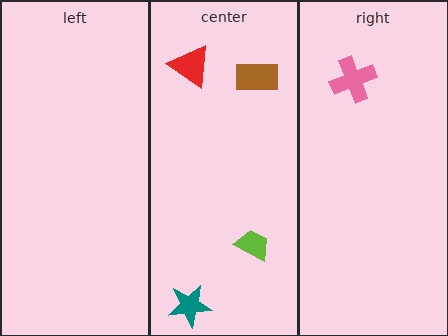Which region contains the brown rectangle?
The center region.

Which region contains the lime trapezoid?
The center region.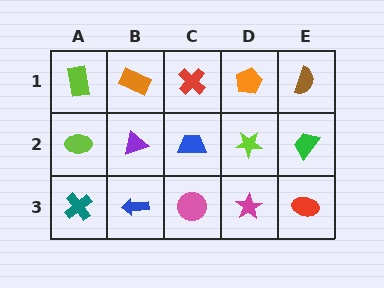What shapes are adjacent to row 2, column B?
An orange rectangle (row 1, column B), a blue arrow (row 3, column B), a lime ellipse (row 2, column A), a blue trapezoid (row 2, column C).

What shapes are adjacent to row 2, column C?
A red cross (row 1, column C), a pink circle (row 3, column C), a purple triangle (row 2, column B), a lime star (row 2, column D).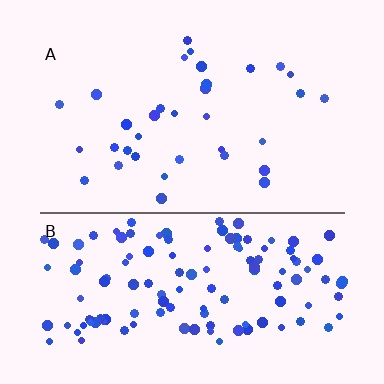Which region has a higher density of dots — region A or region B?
B (the bottom).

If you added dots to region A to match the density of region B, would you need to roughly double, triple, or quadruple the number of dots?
Approximately quadruple.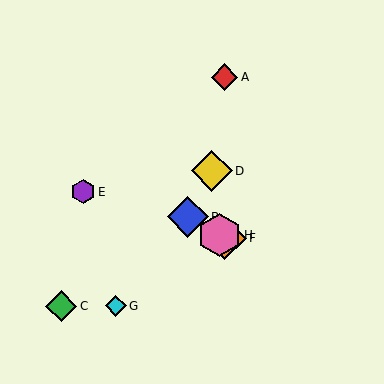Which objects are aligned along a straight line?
Objects B, F, H are aligned along a straight line.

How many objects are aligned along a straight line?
3 objects (B, F, H) are aligned along a straight line.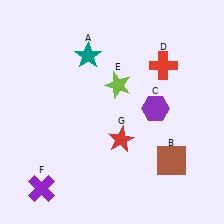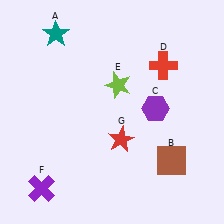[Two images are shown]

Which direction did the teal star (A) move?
The teal star (A) moved left.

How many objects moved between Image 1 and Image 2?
1 object moved between the two images.